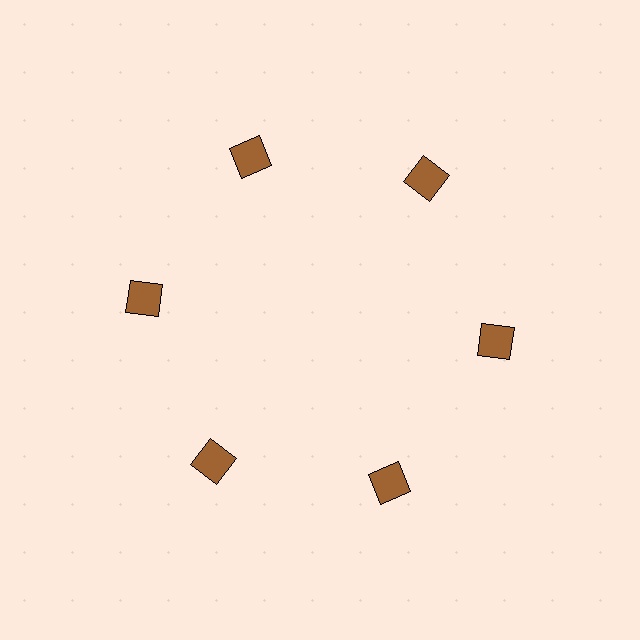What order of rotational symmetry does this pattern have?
This pattern has 6-fold rotational symmetry.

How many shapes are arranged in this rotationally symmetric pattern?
There are 6 shapes, arranged in 6 groups of 1.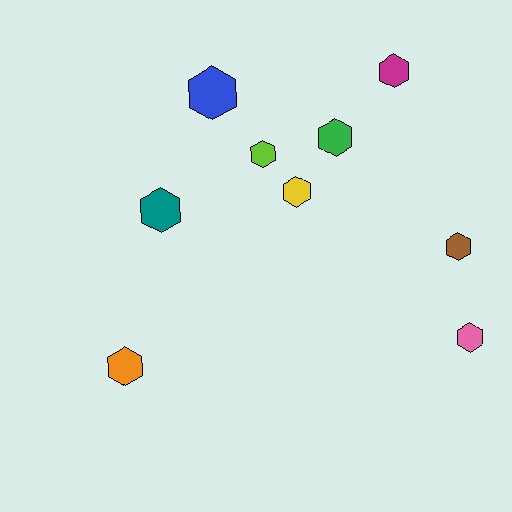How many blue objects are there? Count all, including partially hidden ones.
There is 1 blue object.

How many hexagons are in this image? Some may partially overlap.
There are 9 hexagons.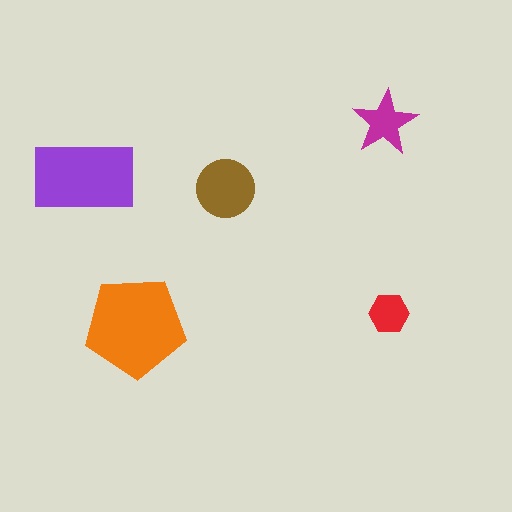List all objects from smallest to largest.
The red hexagon, the magenta star, the brown circle, the purple rectangle, the orange pentagon.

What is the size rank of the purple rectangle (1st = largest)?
2nd.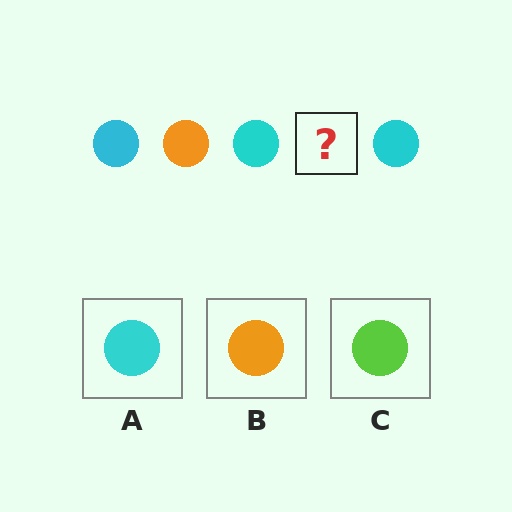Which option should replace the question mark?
Option B.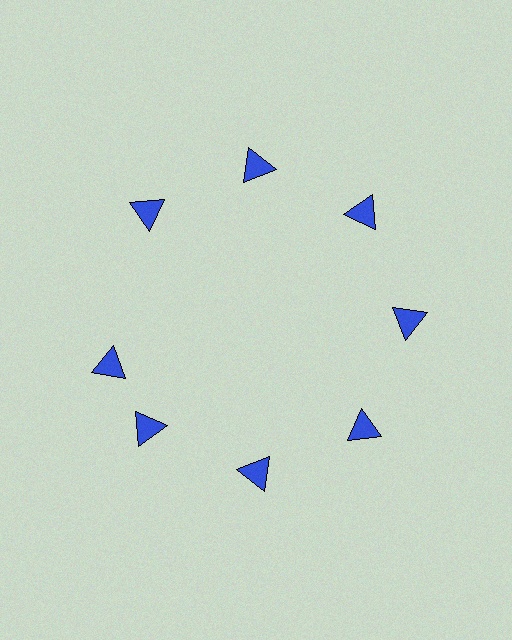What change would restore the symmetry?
The symmetry would be restored by rotating it back into even spacing with its neighbors so that all 8 triangles sit at equal angles and equal distance from the center.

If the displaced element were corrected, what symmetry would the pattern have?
It would have 8-fold rotational symmetry — the pattern would map onto itself every 45 degrees.